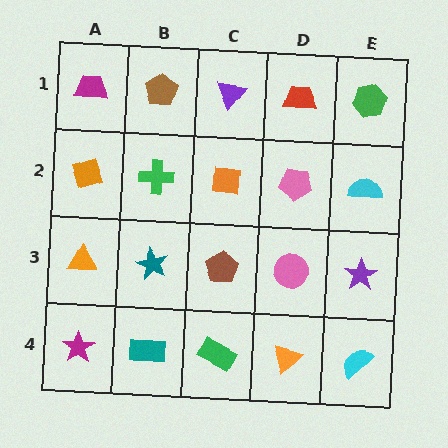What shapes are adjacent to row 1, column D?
A pink pentagon (row 2, column D), a purple triangle (row 1, column C), a green hexagon (row 1, column E).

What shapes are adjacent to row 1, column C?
An orange square (row 2, column C), a brown pentagon (row 1, column B), a red trapezoid (row 1, column D).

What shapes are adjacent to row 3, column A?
An orange diamond (row 2, column A), a magenta star (row 4, column A), a teal star (row 3, column B).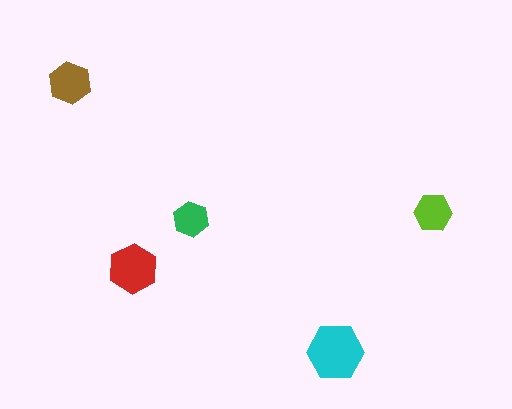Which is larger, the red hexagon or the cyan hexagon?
The cyan one.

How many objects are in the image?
There are 5 objects in the image.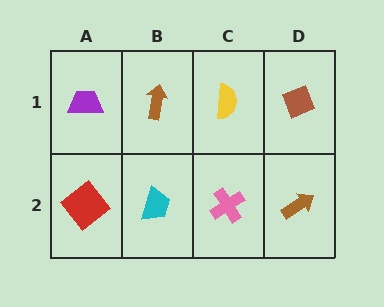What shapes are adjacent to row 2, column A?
A purple trapezoid (row 1, column A), a cyan trapezoid (row 2, column B).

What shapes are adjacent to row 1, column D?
A brown arrow (row 2, column D), a yellow semicircle (row 1, column C).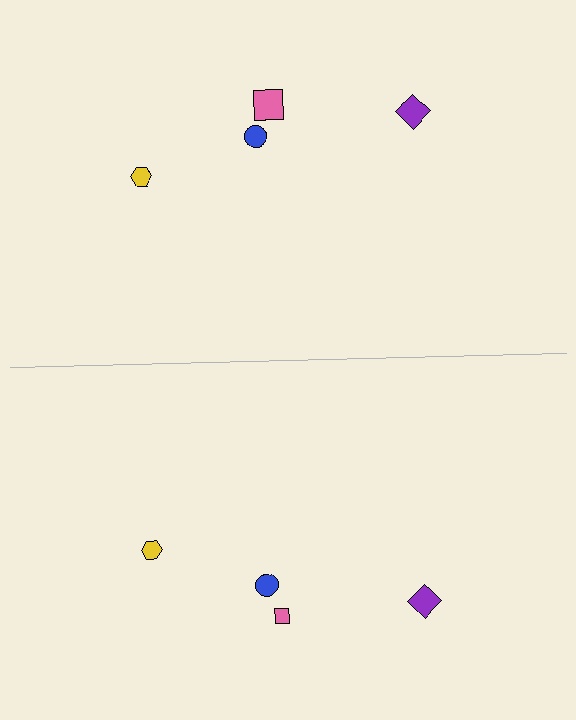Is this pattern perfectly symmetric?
No, the pattern is not perfectly symmetric. The pink square on the bottom side has a different size than its mirror counterpart.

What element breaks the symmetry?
The pink square on the bottom side has a different size than its mirror counterpart.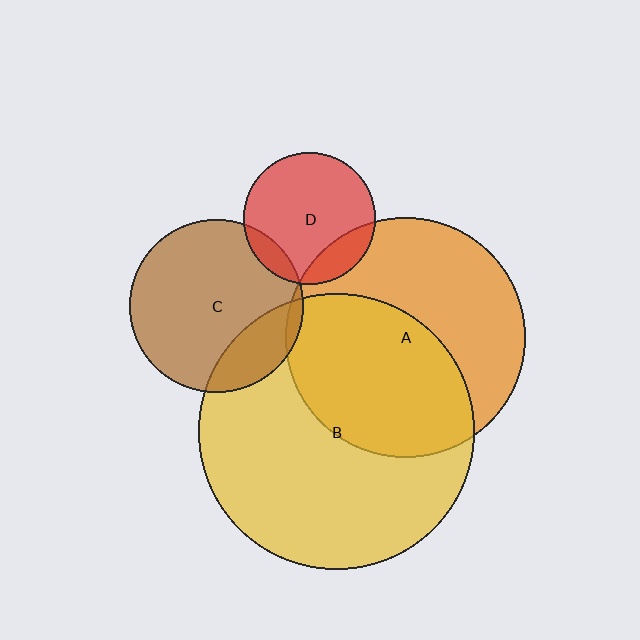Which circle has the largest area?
Circle B (yellow).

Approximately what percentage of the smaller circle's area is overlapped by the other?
Approximately 15%.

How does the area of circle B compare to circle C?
Approximately 2.5 times.